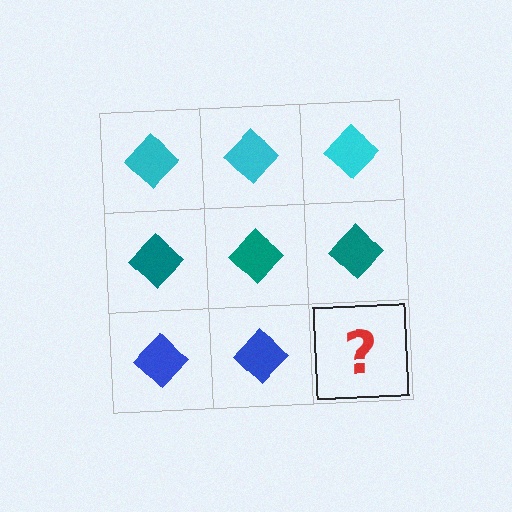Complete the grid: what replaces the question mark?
The question mark should be replaced with a blue diamond.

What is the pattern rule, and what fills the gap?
The rule is that each row has a consistent color. The gap should be filled with a blue diamond.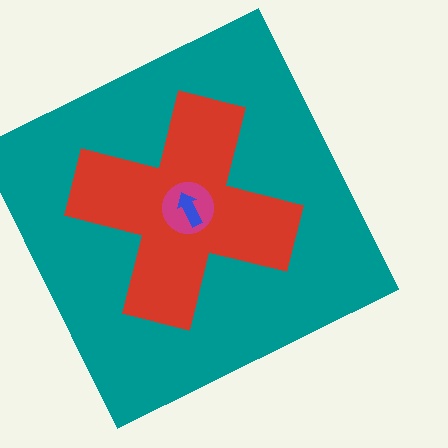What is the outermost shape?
The teal square.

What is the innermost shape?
The blue arrow.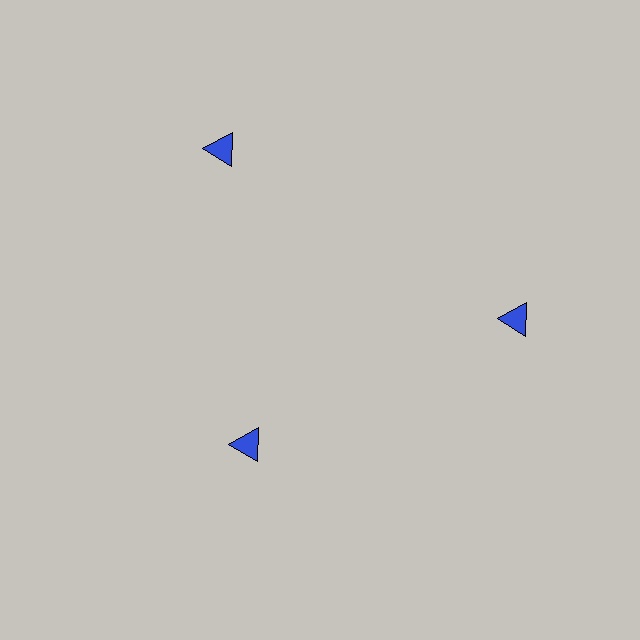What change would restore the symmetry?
The symmetry would be restored by moving it outward, back onto the ring so that all 3 triangles sit at equal angles and equal distance from the center.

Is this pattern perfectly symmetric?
No. The 3 blue triangles are arranged in a ring, but one element near the 7 o'clock position is pulled inward toward the center, breaking the 3-fold rotational symmetry.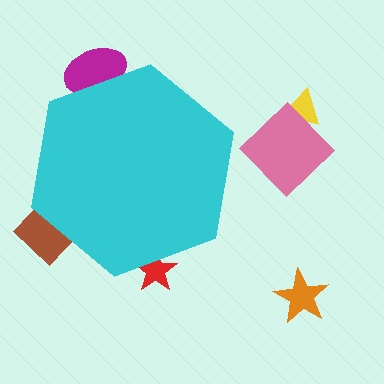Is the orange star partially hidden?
No, the orange star is fully visible.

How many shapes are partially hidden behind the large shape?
3 shapes are partially hidden.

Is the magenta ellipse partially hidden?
Yes, the magenta ellipse is partially hidden behind the cyan hexagon.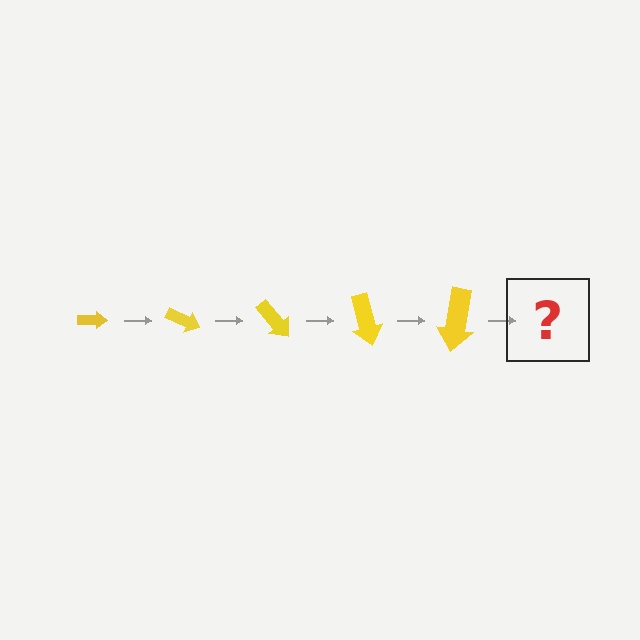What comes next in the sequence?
The next element should be an arrow, larger than the previous one and rotated 125 degrees from the start.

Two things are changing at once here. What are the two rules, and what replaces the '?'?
The two rules are that the arrow grows larger each step and it rotates 25 degrees each step. The '?' should be an arrow, larger than the previous one and rotated 125 degrees from the start.